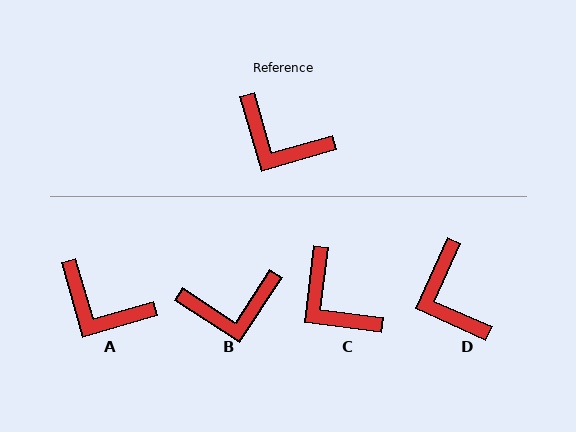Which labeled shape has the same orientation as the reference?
A.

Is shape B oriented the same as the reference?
No, it is off by about 41 degrees.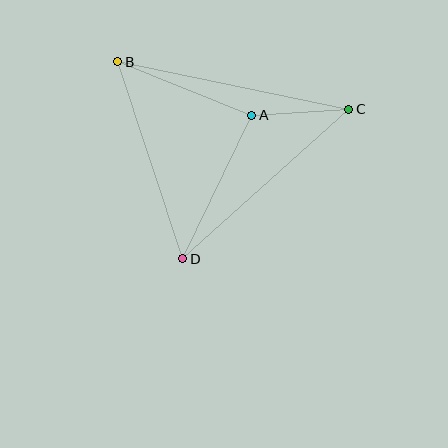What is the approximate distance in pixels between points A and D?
The distance between A and D is approximately 159 pixels.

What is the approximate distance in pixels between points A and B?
The distance between A and B is approximately 144 pixels.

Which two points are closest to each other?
Points A and C are closest to each other.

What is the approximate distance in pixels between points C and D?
The distance between C and D is approximately 223 pixels.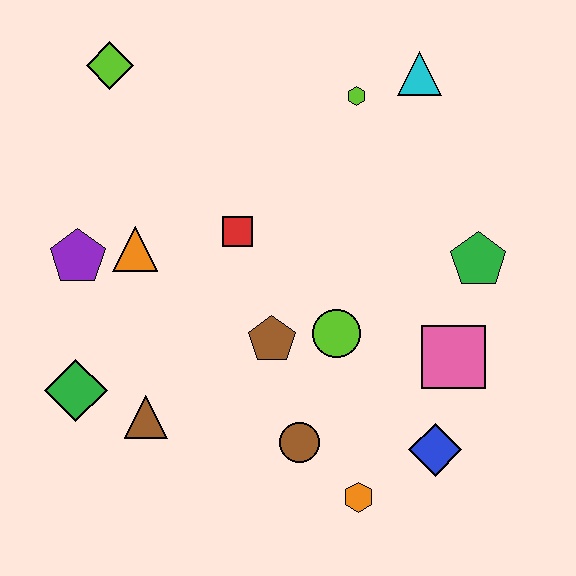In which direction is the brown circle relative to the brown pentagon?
The brown circle is below the brown pentagon.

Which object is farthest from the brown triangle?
The cyan triangle is farthest from the brown triangle.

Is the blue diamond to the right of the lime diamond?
Yes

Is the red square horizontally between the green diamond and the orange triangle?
No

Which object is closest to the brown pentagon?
The lime circle is closest to the brown pentagon.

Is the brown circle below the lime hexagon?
Yes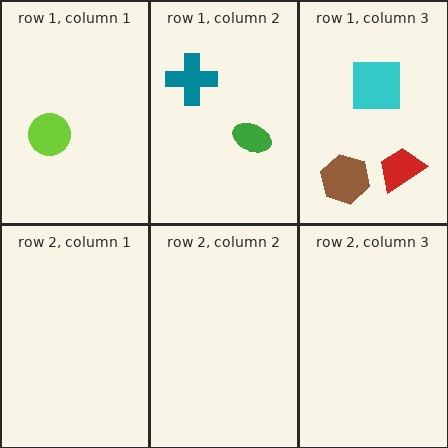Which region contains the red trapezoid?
The row 1, column 3 region.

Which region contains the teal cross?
The row 1, column 2 region.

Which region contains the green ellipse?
The row 1, column 2 region.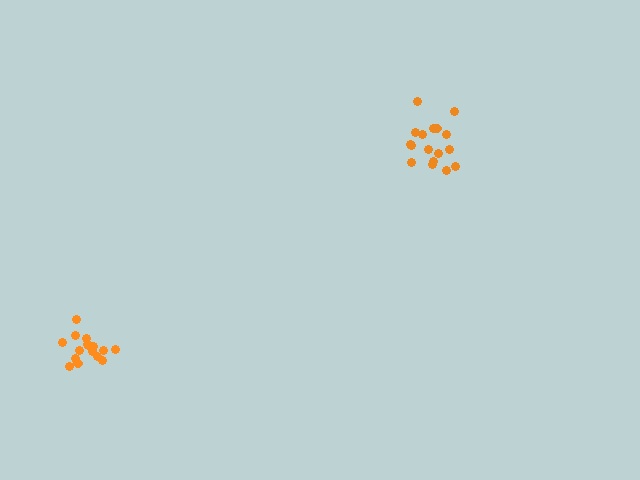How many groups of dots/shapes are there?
There are 2 groups.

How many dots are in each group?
Group 1: 16 dots, Group 2: 17 dots (33 total).